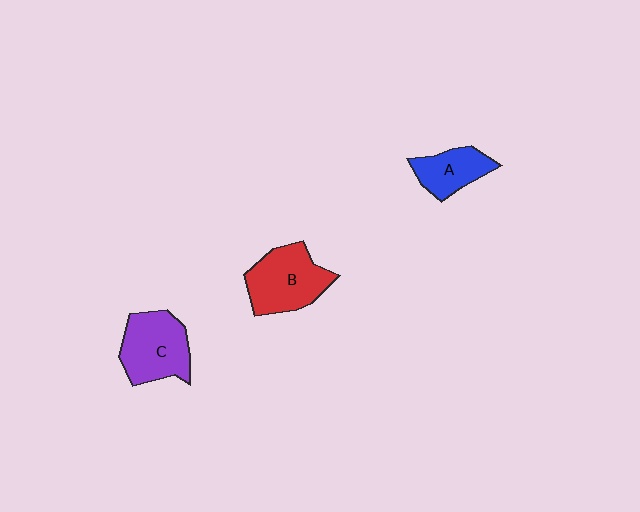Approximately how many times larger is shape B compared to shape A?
Approximately 1.5 times.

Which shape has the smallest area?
Shape A (blue).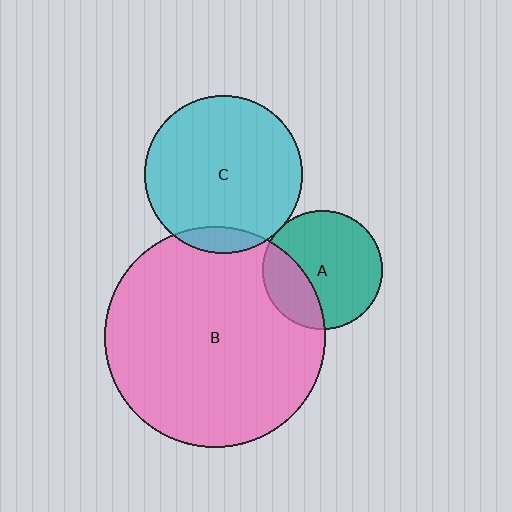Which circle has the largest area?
Circle B (pink).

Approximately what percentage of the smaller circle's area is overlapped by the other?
Approximately 5%.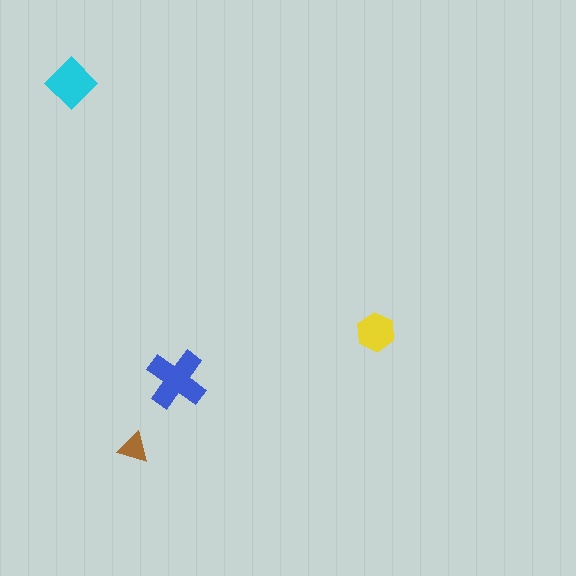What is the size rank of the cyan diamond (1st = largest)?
2nd.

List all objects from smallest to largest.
The brown triangle, the yellow hexagon, the cyan diamond, the blue cross.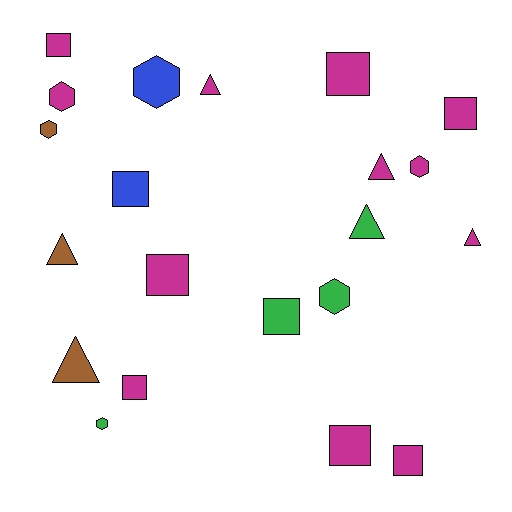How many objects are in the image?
There are 21 objects.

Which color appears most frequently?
Magenta, with 12 objects.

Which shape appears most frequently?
Square, with 9 objects.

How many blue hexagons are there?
There is 1 blue hexagon.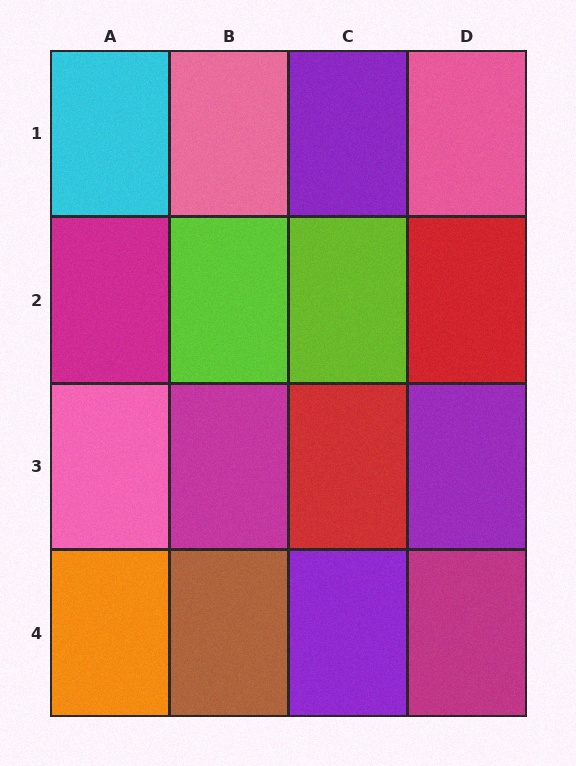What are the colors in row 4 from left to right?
Orange, brown, purple, magenta.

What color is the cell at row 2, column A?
Magenta.